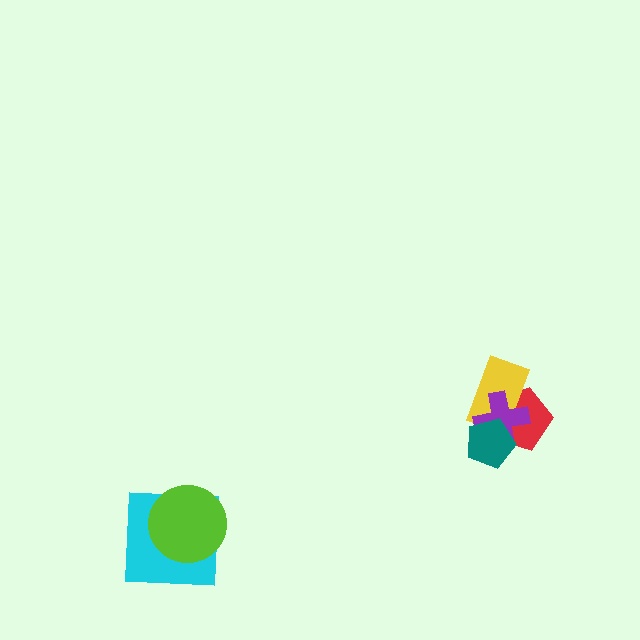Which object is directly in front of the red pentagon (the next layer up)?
The yellow rectangle is directly in front of the red pentagon.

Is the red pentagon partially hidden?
Yes, it is partially covered by another shape.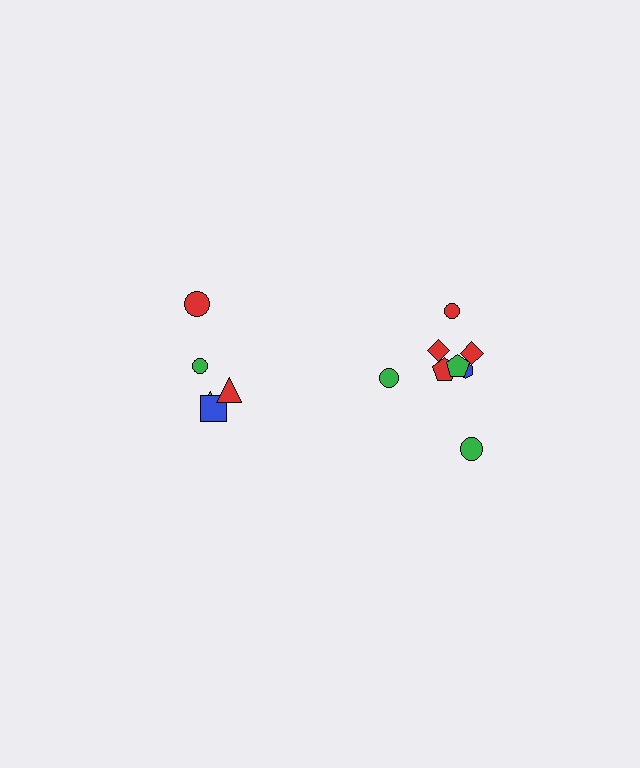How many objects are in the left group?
There are 5 objects.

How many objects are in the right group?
There are 8 objects.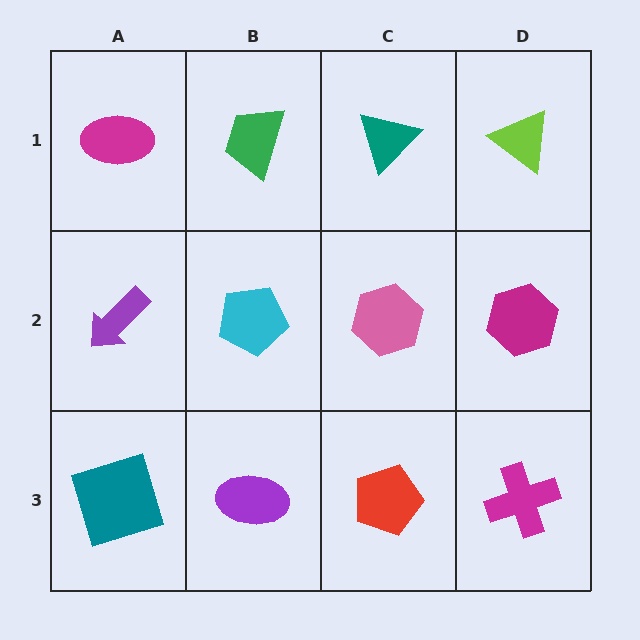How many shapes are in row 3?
4 shapes.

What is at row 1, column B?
A green trapezoid.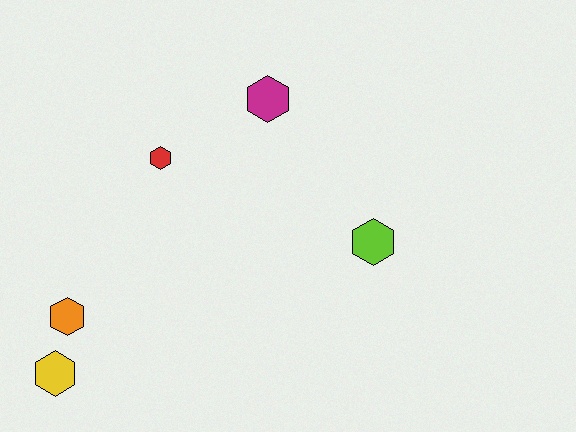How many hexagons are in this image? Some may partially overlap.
There are 5 hexagons.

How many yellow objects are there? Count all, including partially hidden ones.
There is 1 yellow object.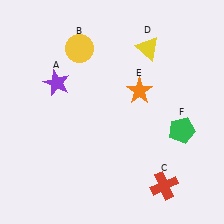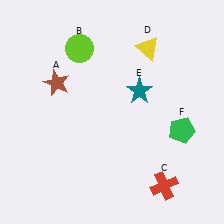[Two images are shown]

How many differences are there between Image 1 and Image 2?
There are 3 differences between the two images.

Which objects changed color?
A changed from purple to brown. B changed from yellow to lime. E changed from orange to teal.